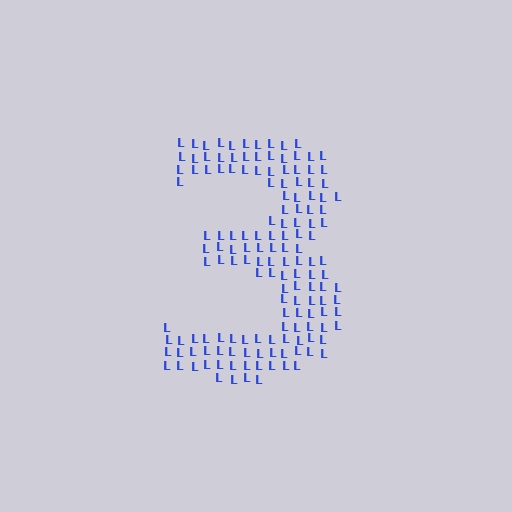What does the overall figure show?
The overall figure shows the digit 3.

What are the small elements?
The small elements are letter L's.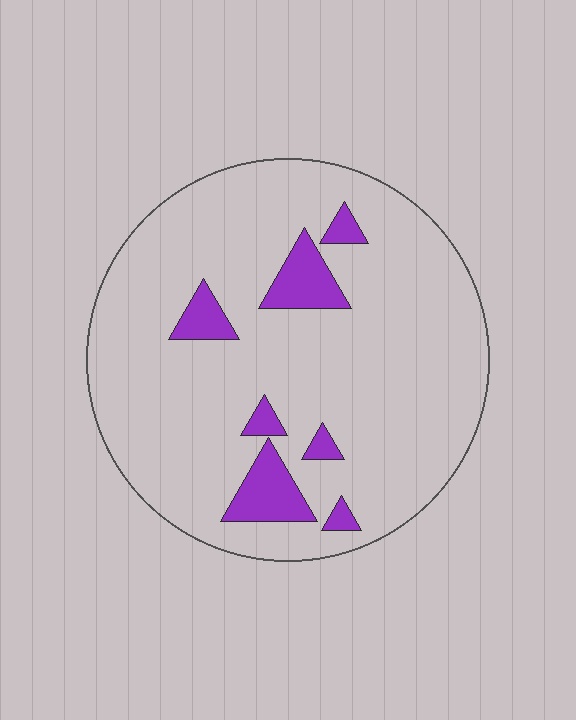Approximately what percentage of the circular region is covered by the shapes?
Approximately 10%.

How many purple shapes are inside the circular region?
7.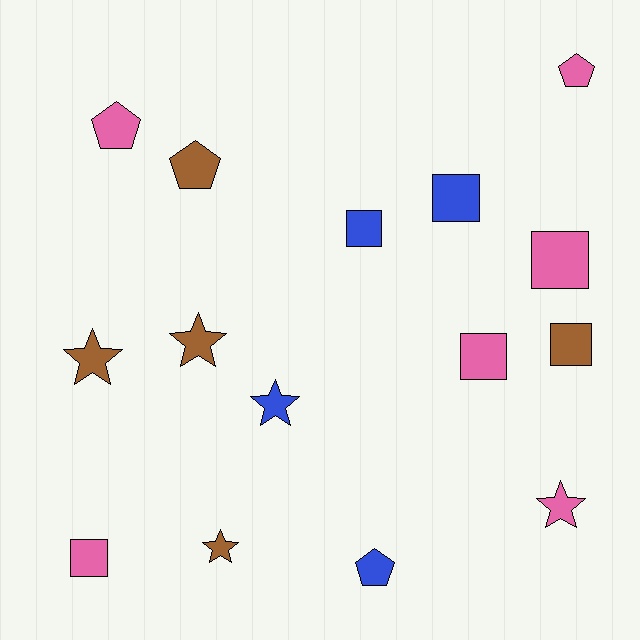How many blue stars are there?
There is 1 blue star.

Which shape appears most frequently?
Square, with 6 objects.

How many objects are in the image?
There are 15 objects.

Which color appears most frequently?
Pink, with 6 objects.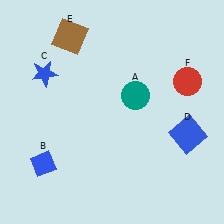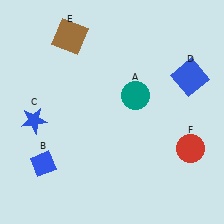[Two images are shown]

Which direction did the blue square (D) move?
The blue square (D) moved up.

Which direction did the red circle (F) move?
The red circle (F) moved down.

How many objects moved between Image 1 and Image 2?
3 objects moved between the two images.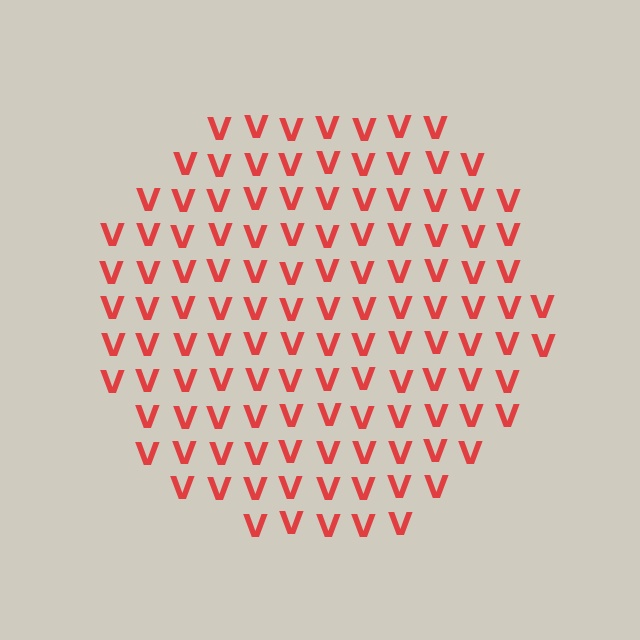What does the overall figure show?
The overall figure shows a circle.